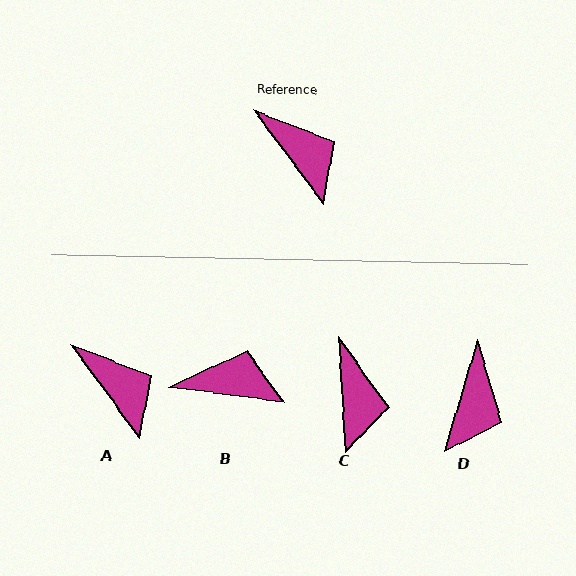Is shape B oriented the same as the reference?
No, it is off by about 46 degrees.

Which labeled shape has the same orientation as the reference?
A.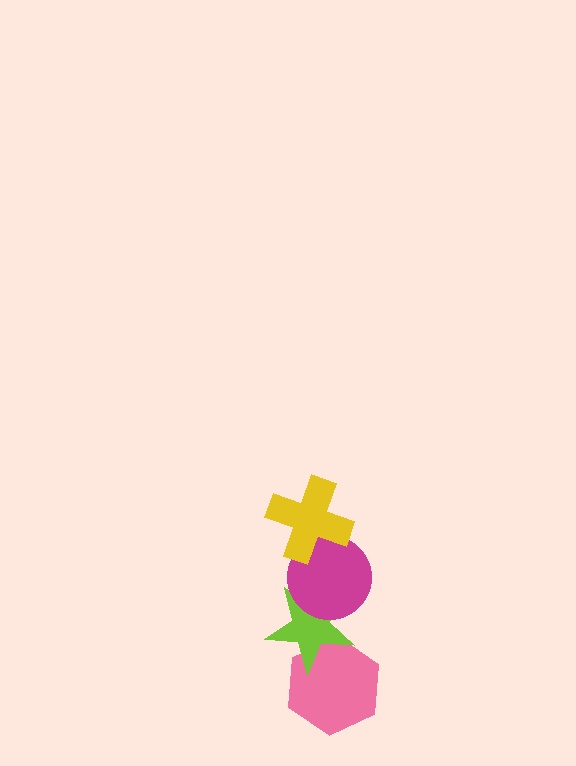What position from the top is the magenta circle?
The magenta circle is 2nd from the top.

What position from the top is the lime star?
The lime star is 3rd from the top.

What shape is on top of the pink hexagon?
The lime star is on top of the pink hexagon.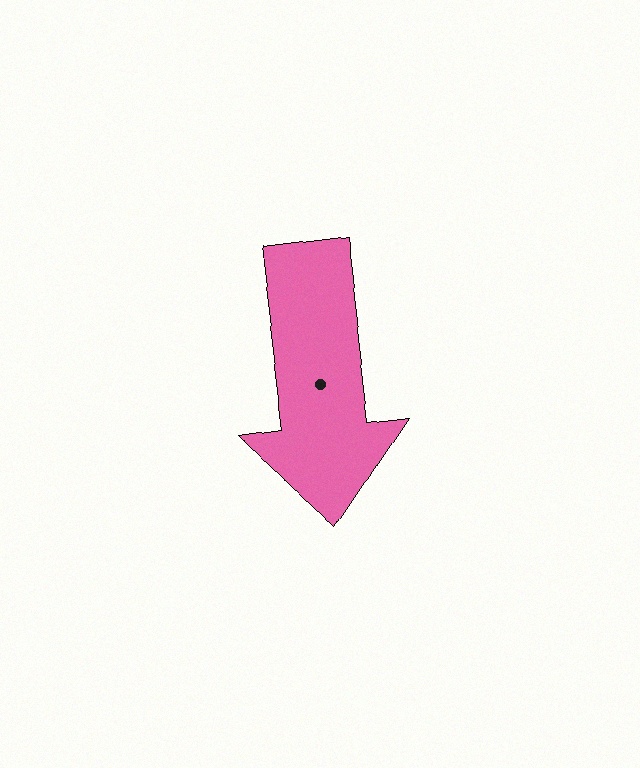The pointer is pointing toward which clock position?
Roughly 6 o'clock.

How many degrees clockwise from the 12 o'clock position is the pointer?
Approximately 173 degrees.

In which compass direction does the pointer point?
South.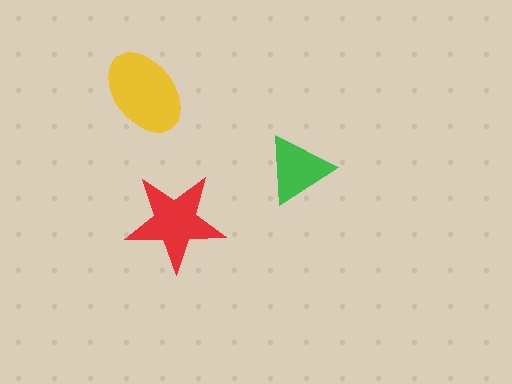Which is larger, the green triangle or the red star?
The red star.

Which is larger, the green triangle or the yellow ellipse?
The yellow ellipse.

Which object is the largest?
The yellow ellipse.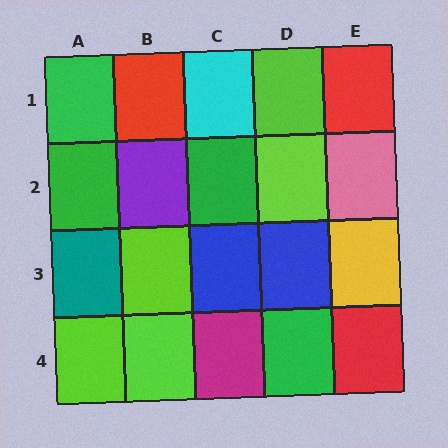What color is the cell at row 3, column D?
Blue.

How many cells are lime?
5 cells are lime.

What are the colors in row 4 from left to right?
Lime, lime, magenta, green, red.